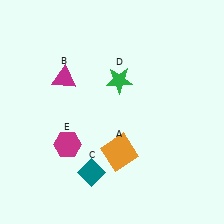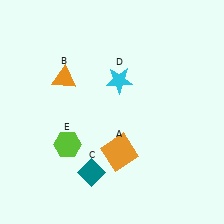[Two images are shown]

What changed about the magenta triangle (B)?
In Image 1, B is magenta. In Image 2, it changed to orange.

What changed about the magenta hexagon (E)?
In Image 1, E is magenta. In Image 2, it changed to lime.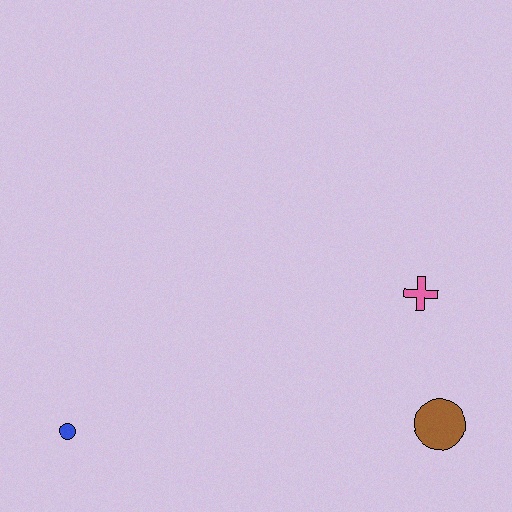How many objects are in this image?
There are 3 objects.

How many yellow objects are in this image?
There are no yellow objects.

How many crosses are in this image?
There is 1 cross.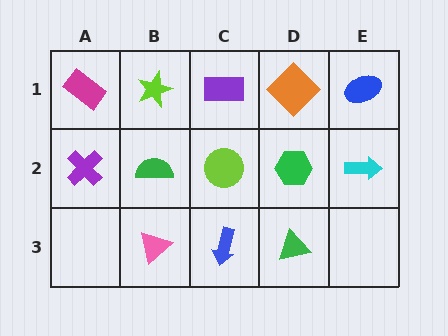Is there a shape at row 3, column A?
No, that cell is empty.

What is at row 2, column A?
A purple cross.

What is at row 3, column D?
A green triangle.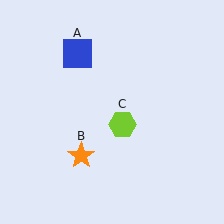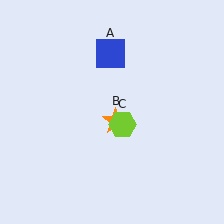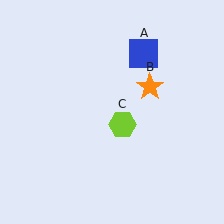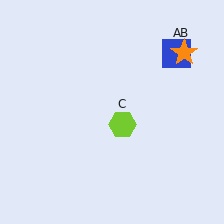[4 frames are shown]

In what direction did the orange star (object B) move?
The orange star (object B) moved up and to the right.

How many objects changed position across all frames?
2 objects changed position: blue square (object A), orange star (object B).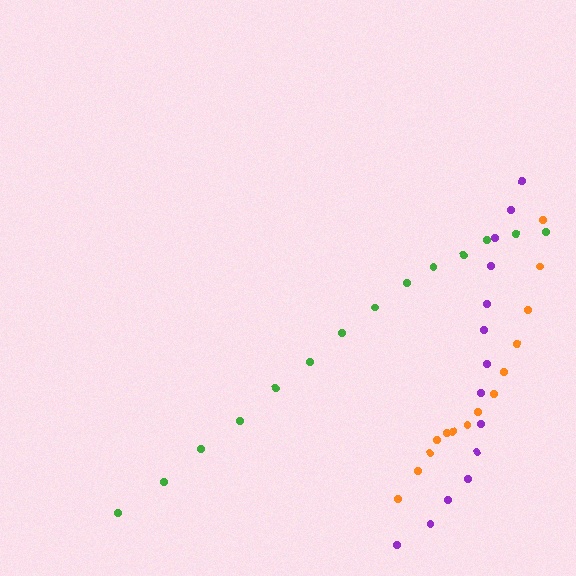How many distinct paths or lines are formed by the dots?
There are 3 distinct paths.